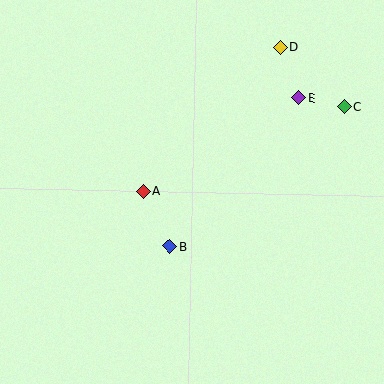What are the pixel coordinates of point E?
Point E is at (299, 98).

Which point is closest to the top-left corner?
Point A is closest to the top-left corner.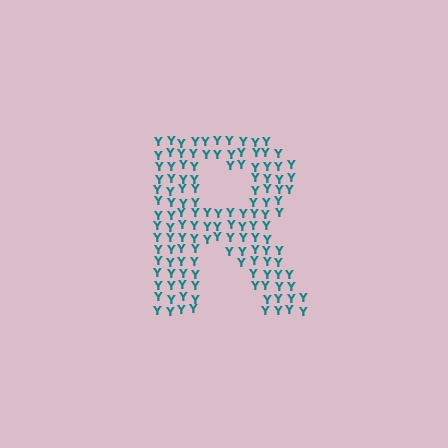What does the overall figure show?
The overall figure shows the letter R.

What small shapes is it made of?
It is made of small letter Y's.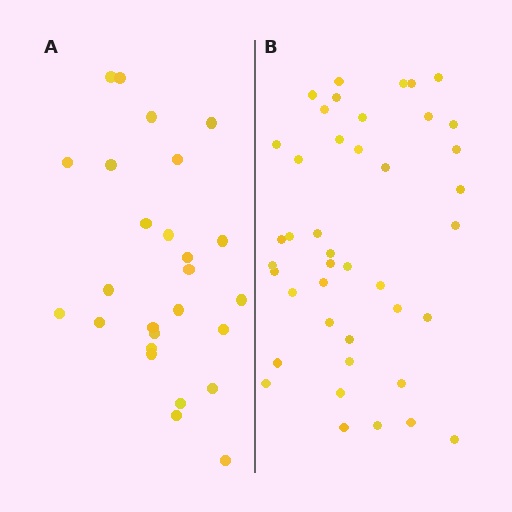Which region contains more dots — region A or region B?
Region B (the right region) has more dots.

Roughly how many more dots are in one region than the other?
Region B has approximately 15 more dots than region A.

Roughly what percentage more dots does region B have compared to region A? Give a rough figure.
About 60% more.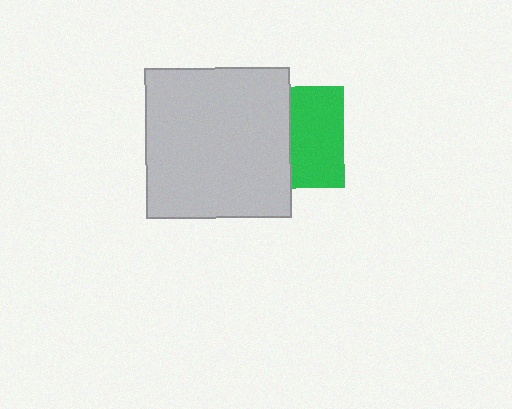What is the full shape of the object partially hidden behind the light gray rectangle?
The partially hidden object is a green square.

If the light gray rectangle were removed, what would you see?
You would see the complete green square.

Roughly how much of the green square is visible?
About half of it is visible (roughly 53%).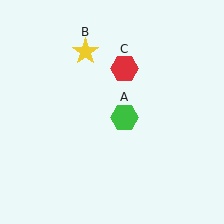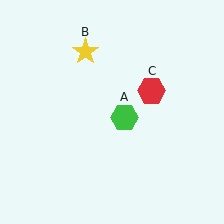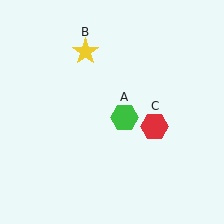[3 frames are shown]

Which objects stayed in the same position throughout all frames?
Green hexagon (object A) and yellow star (object B) remained stationary.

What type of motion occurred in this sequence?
The red hexagon (object C) rotated clockwise around the center of the scene.